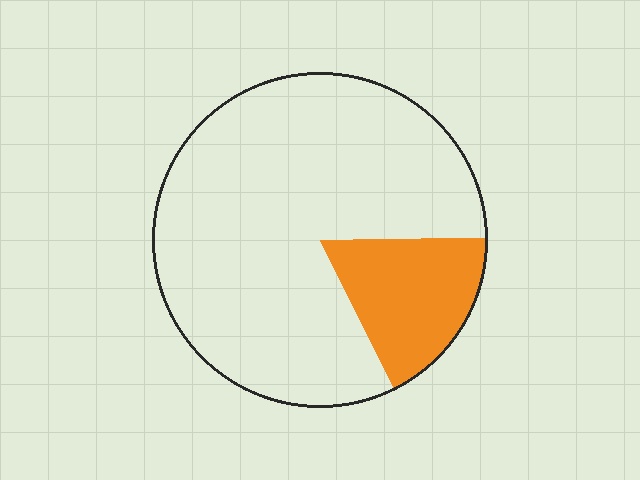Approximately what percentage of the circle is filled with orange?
Approximately 20%.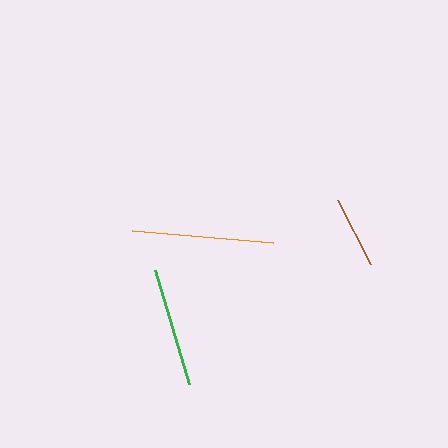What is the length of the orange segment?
The orange segment is approximately 142 pixels long.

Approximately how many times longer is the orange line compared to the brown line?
The orange line is approximately 1.9 times the length of the brown line.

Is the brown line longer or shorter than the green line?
The green line is longer than the brown line.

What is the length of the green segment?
The green segment is approximately 119 pixels long.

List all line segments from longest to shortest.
From longest to shortest: orange, green, brown.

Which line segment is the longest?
The orange line is the longest at approximately 142 pixels.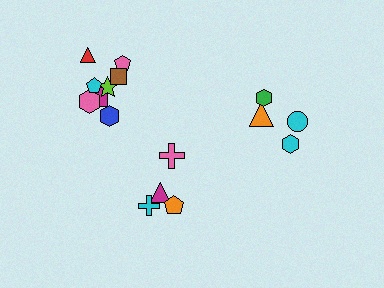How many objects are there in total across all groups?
There are 16 objects.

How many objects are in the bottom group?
There are 4 objects.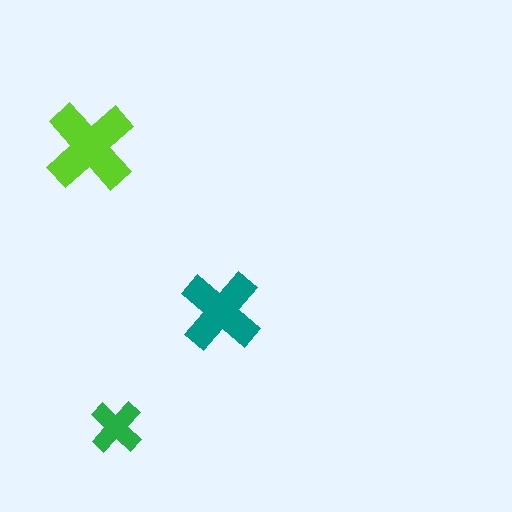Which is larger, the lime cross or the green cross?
The lime one.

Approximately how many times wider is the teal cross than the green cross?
About 1.5 times wider.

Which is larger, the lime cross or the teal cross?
The lime one.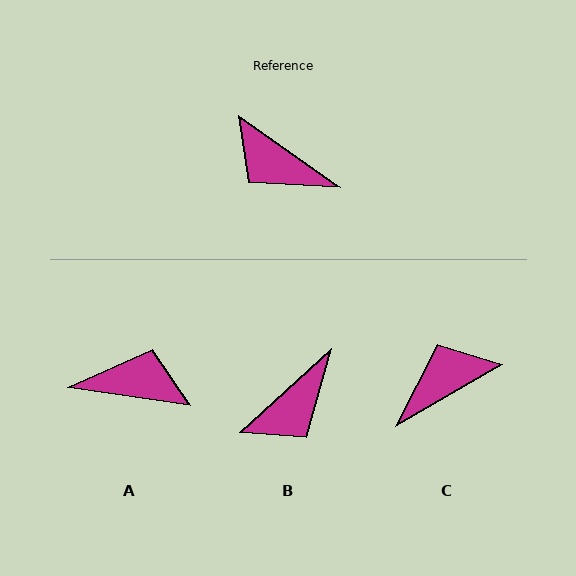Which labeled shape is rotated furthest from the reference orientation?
A, about 153 degrees away.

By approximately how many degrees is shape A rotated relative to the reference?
Approximately 153 degrees clockwise.